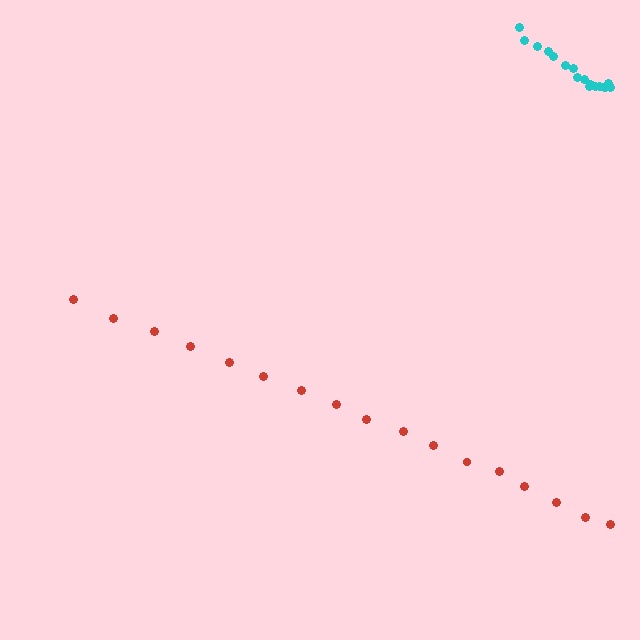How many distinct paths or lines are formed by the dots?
There are 2 distinct paths.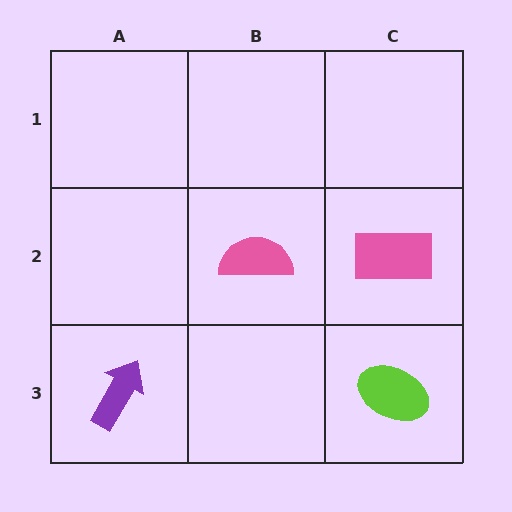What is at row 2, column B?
A pink semicircle.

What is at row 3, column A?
A purple arrow.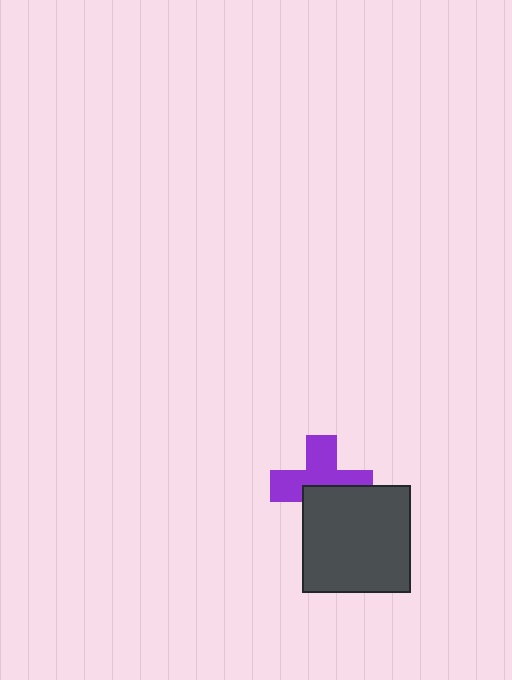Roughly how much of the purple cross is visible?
About half of it is visible (roughly 59%).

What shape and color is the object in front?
The object in front is a dark gray square.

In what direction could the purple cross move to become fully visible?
The purple cross could move up. That would shift it out from behind the dark gray square entirely.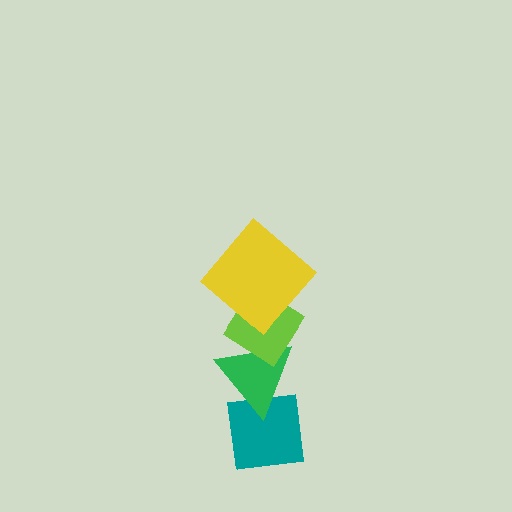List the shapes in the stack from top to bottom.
From top to bottom: the yellow diamond, the lime diamond, the green triangle, the teal square.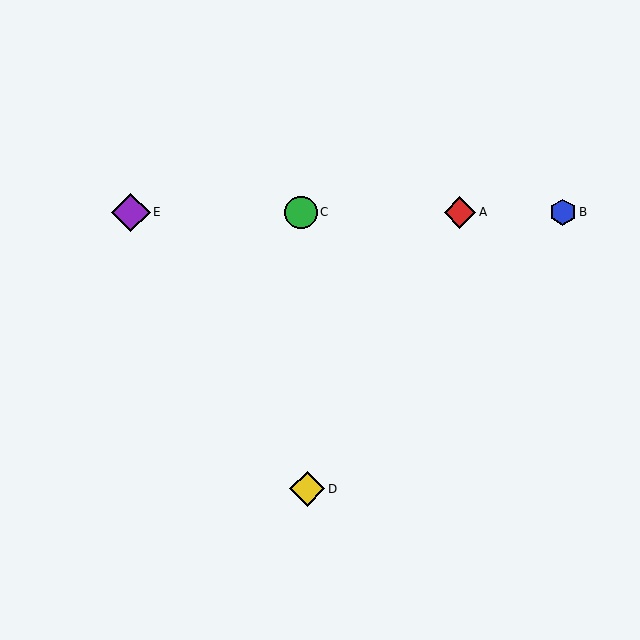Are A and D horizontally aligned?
No, A is at y≈212 and D is at y≈489.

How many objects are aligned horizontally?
4 objects (A, B, C, E) are aligned horizontally.